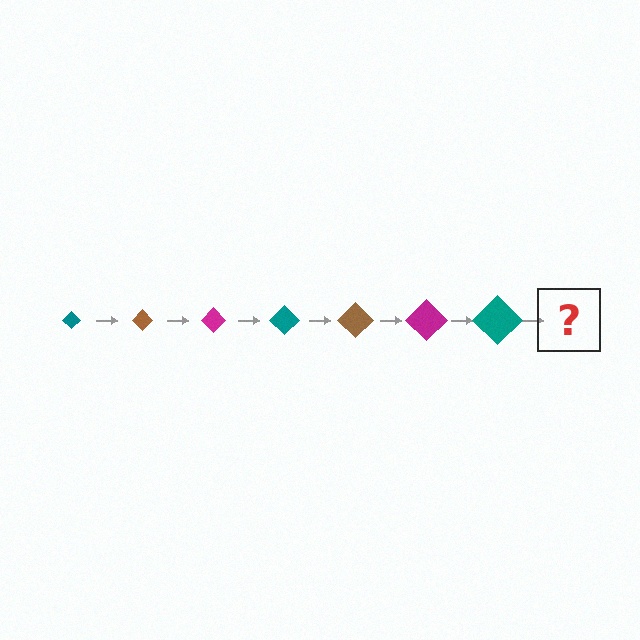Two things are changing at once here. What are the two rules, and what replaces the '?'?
The two rules are that the diamond grows larger each step and the color cycles through teal, brown, and magenta. The '?' should be a brown diamond, larger than the previous one.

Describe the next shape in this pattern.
It should be a brown diamond, larger than the previous one.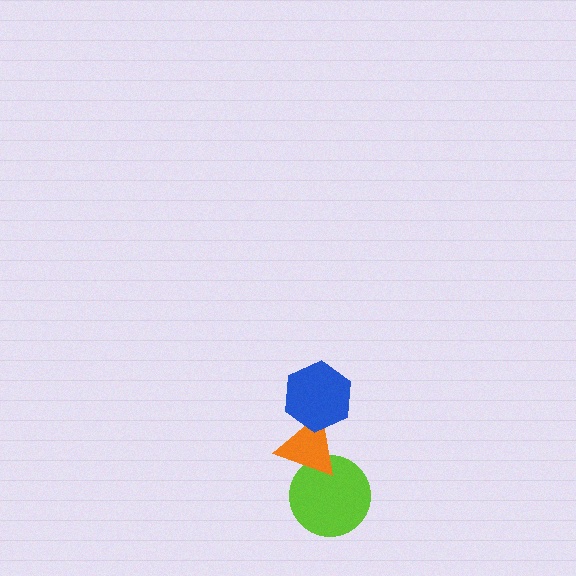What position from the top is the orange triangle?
The orange triangle is 2nd from the top.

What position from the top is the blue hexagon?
The blue hexagon is 1st from the top.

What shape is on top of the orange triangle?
The blue hexagon is on top of the orange triangle.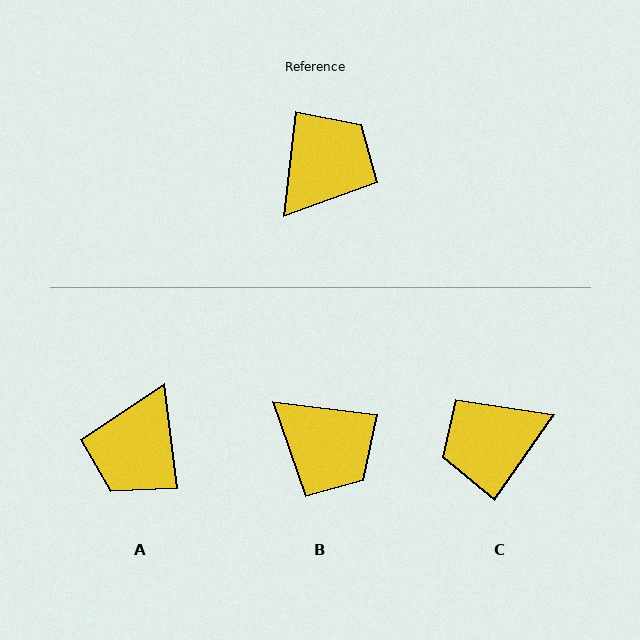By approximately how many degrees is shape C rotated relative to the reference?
Approximately 152 degrees counter-clockwise.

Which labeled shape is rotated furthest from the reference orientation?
A, about 166 degrees away.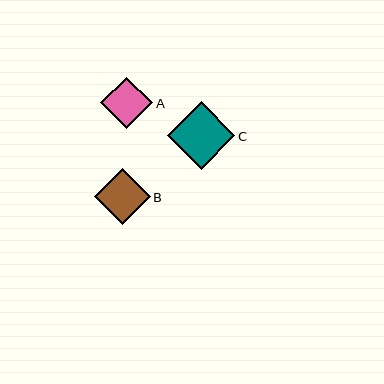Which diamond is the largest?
Diamond C is the largest with a size of approximately 67 pixels.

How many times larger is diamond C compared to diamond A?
Diamond C is approximately 1.3 times the size of diamond A.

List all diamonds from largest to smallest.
From largest to smallest: C, B, A.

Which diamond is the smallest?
Diamond A is the smallest with a size of approximately 52 pixels.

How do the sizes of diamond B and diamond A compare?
Diamond B and diamond A are approximately the same size.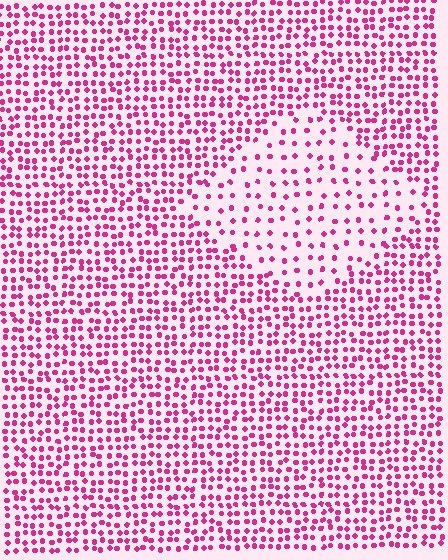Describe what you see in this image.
The image contains small magenta elements arranged at two different densities. A diamond-shaped region is visible where the elements are less densely packed than the surrounding area.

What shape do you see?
I see a diamond.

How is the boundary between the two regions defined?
The boundary is defined by a change in element density (approximately 2.2x ratio). All elements are the same color, size, and shape.